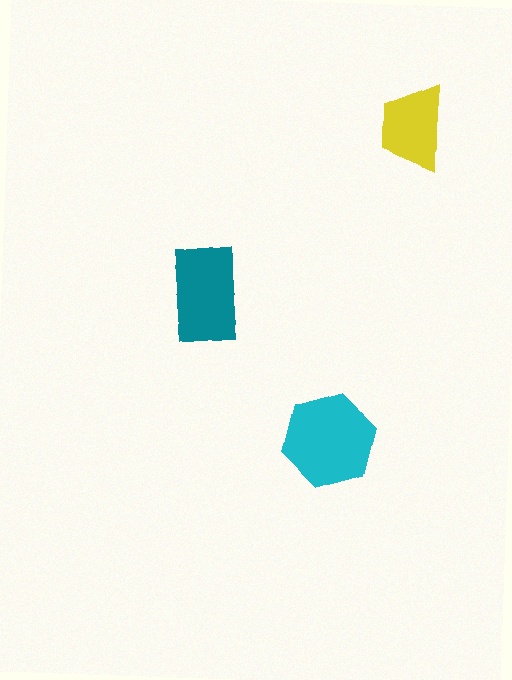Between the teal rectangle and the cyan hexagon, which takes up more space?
The cyan hexagon.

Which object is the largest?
The cyan hexagon.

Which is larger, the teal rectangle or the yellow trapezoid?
The teal rectangle.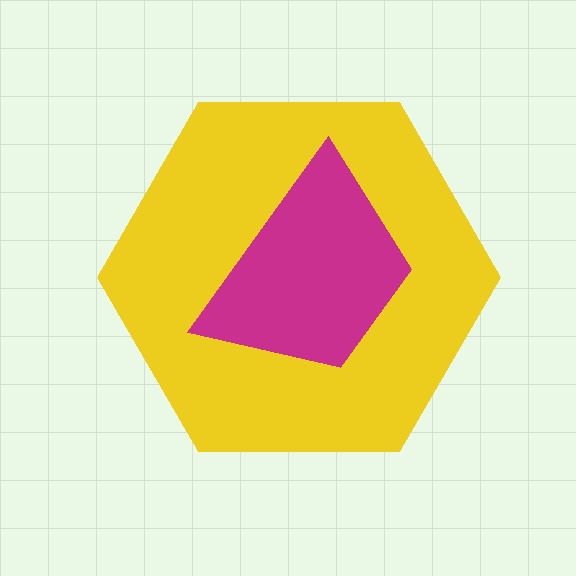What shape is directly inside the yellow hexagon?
The magenta trapezoid.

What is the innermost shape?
The magenta trapezoid.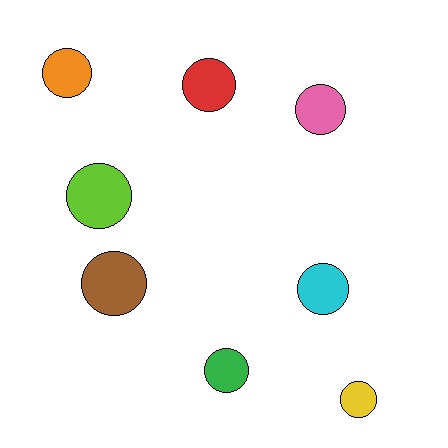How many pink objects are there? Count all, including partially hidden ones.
There is 1 pink object.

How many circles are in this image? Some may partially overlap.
There are 8 circles.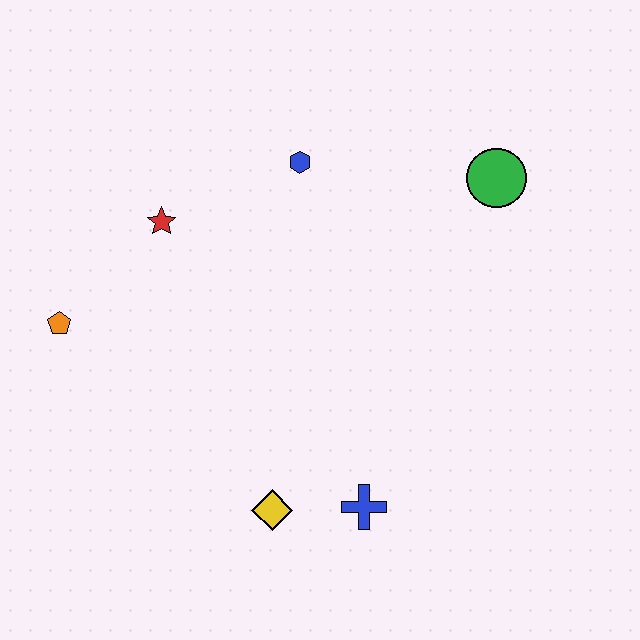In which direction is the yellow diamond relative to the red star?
The yellow diamond is below the red star.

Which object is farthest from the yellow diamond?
The green circle is farthest from the yellow diamond.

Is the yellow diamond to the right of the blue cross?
No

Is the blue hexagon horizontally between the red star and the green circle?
Yes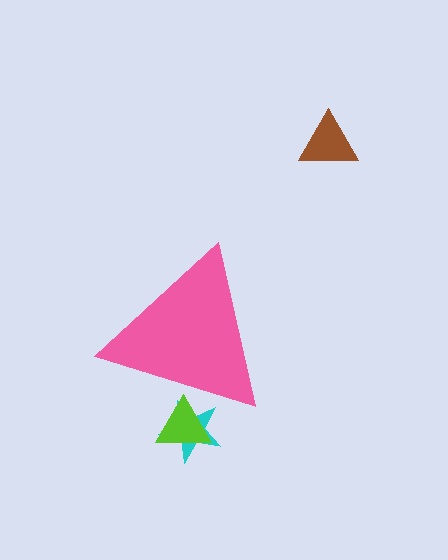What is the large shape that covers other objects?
A pink triangle.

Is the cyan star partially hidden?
Yes, the cyan star is partially hidden behind the pink triangle.